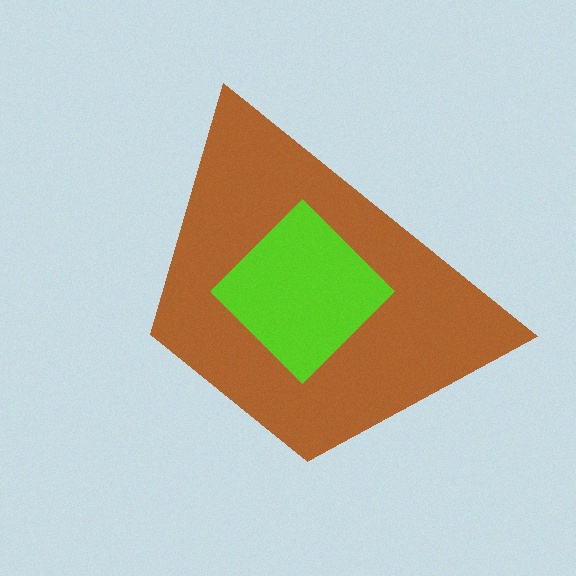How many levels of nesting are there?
2.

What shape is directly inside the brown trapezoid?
The lime diamond.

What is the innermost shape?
The lime diamond.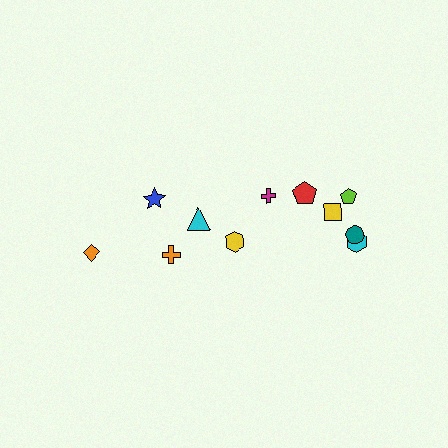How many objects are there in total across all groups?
There are 11 objects.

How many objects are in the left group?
There are 4 objects.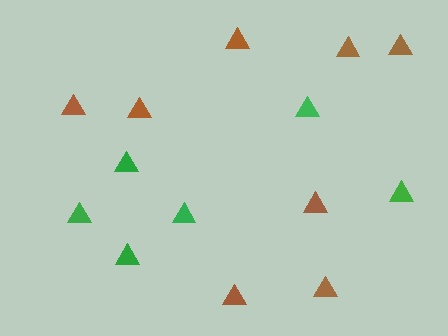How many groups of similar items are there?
There are 2 groups: one group of brown triangles (8) and one group of green triangles (6).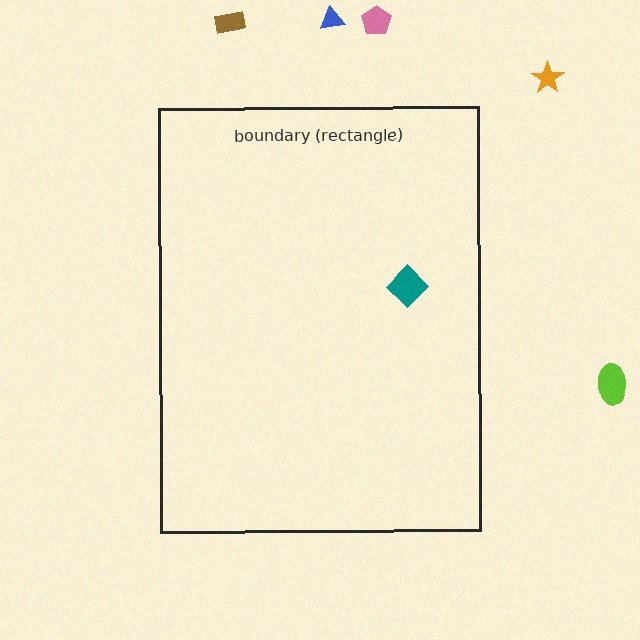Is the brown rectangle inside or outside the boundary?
Outside.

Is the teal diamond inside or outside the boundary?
Inside.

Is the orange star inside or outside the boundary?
Outside.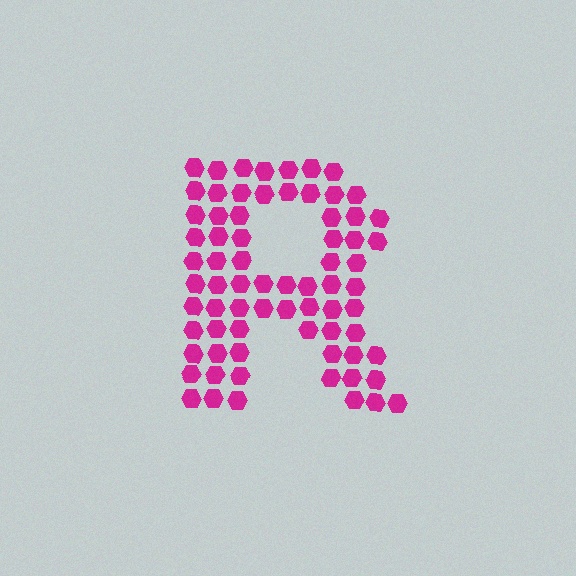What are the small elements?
The small elements are hexagons.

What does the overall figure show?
The overall figure shows the letter R.